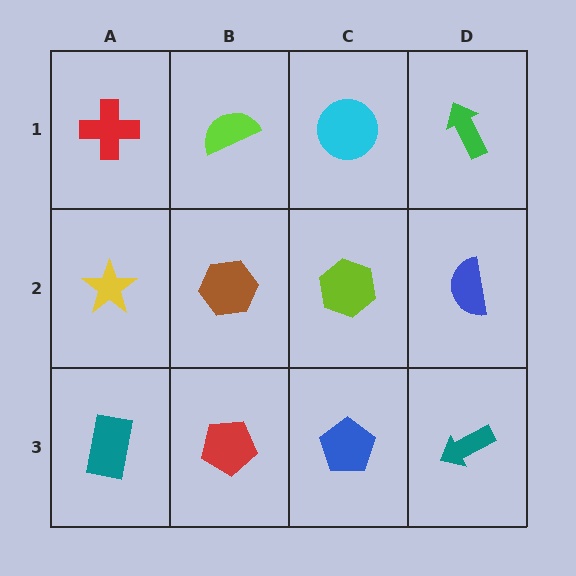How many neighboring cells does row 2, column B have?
4.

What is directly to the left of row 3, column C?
A red pentagon.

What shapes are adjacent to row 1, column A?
A yellow star (row 2, column A), a lime semicircle (row 1, column B).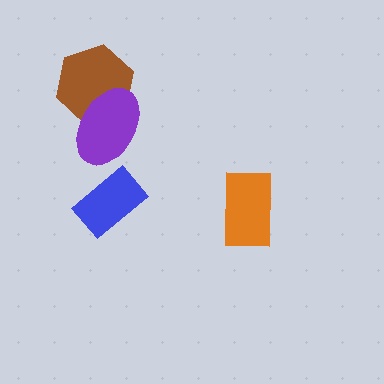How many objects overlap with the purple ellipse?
1 object overlaps with the purple ellipse.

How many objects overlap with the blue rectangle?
0 objects overlap with the blue rectangle.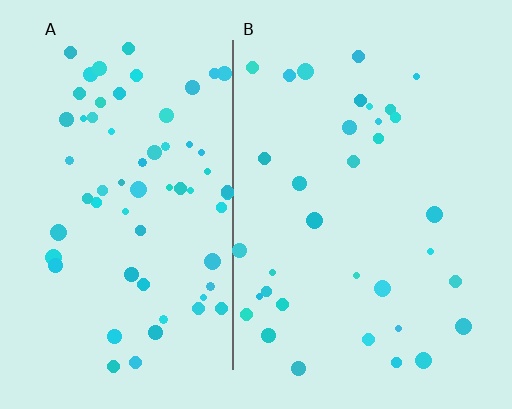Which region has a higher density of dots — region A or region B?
A (the left).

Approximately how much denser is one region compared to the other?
Approximately 1.9× — region A over region B.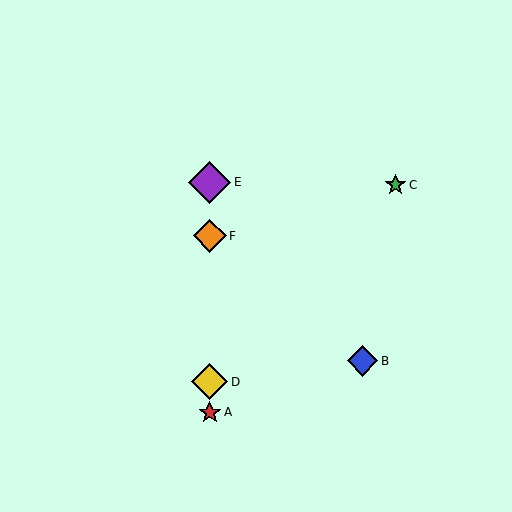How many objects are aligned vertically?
4 objects (A, D, E, F) are aligned vertically.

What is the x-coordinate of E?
Object E is at x≈210.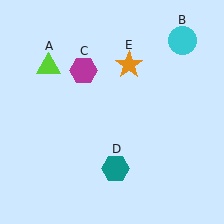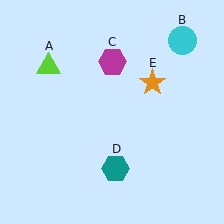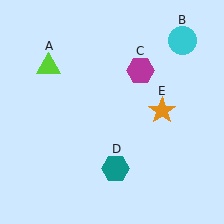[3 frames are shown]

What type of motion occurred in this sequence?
The magenta hexagon (object C), orange star (object E) rotated clockwise around the center of the scene.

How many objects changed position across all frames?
2 objects changed position: magenta hexagon (object C), orange star (object E).